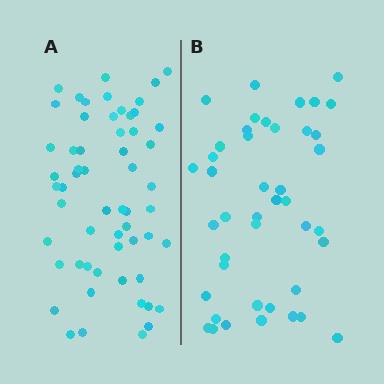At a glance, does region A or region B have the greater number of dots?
Region A (the left region) has more dots.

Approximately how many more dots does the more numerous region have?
Region A has approximately 15 more dots than region B.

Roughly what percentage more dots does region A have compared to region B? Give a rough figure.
About 35% more.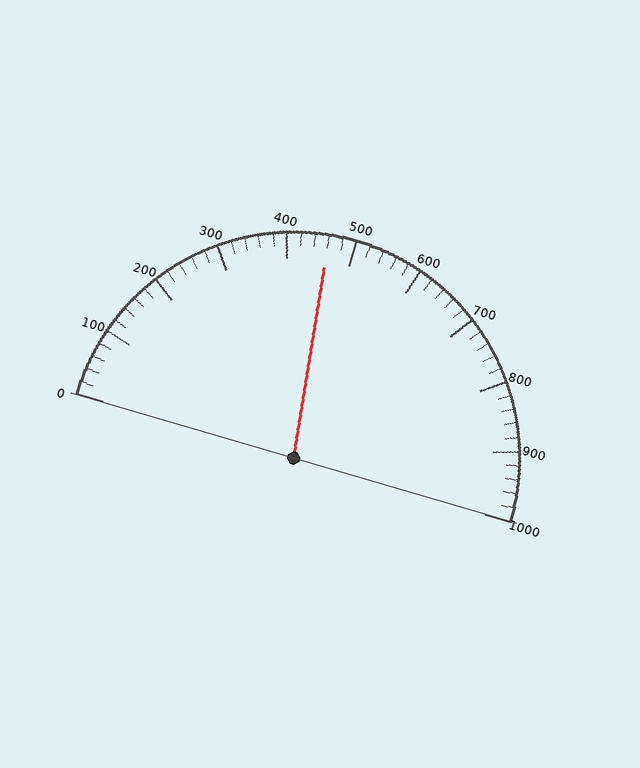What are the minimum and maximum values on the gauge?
The gauge ranges from 0 to 1000.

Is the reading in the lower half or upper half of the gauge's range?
The reading is in the lower half of the range (0 to 1000).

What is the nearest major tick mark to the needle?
The nearest major tick mark is 500.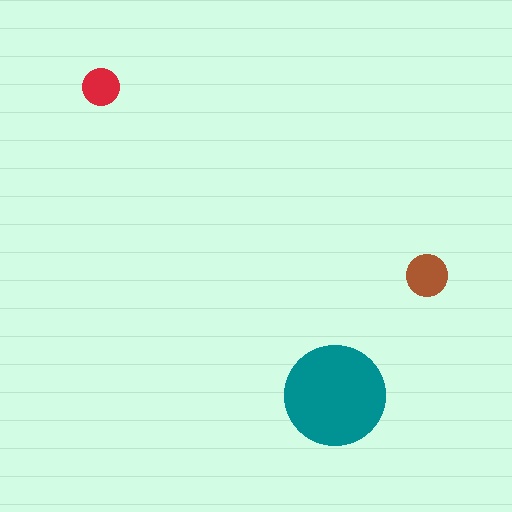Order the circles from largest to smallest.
the teal one, the brown one, the red one.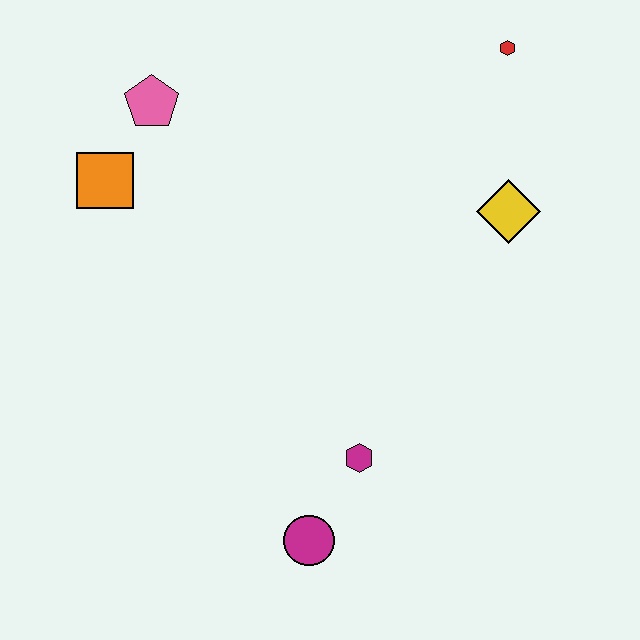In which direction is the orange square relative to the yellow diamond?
The orange square is to the left of the yellow diamond.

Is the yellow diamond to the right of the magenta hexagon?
Yes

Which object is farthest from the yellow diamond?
The orange square is farthest from the yellow diamond.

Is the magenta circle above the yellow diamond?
No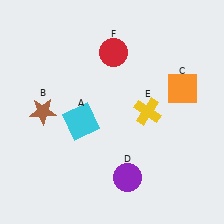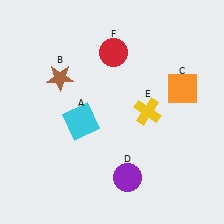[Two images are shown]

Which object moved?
The brown star (B) moved up.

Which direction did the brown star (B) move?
The brown star (B) moved up.